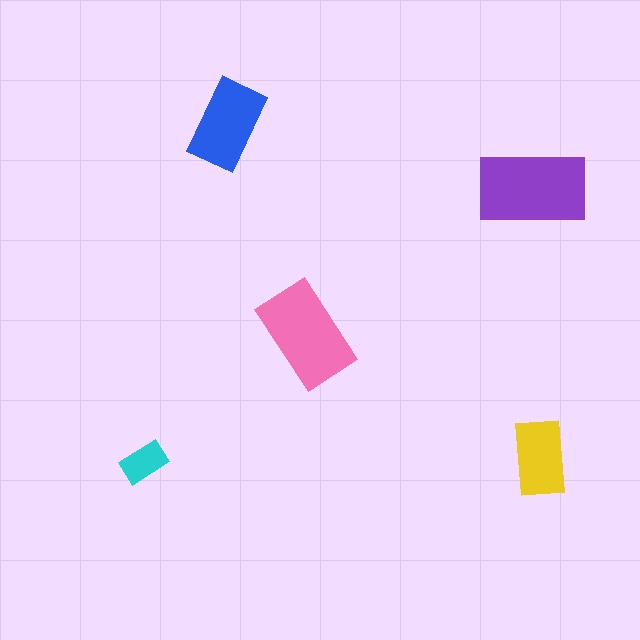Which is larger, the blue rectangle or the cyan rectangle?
The blue one.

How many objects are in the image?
There are 5 objects in the image.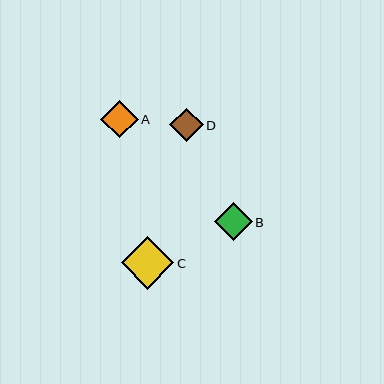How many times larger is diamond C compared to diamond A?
Diamond C is approximately 1.4 times the size of diamond A.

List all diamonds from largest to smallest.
From largest to smallest: C, B, A, D.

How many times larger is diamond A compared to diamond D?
Diamond A is approximately 1.1 times the size of diamond D.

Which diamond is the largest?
Diamond C is the largest with a size of approximately 52 pixels.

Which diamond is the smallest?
Diamond D is the smallest with a size of approximately 34 pixels.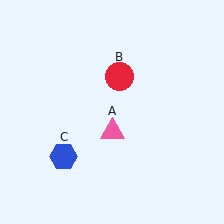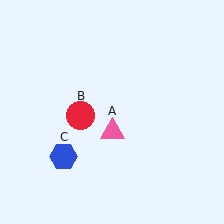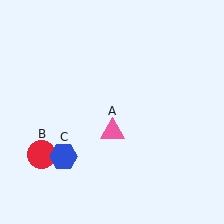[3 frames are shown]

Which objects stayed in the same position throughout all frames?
Pink triangle (object A) and blue hexagon (object C) remained stationary.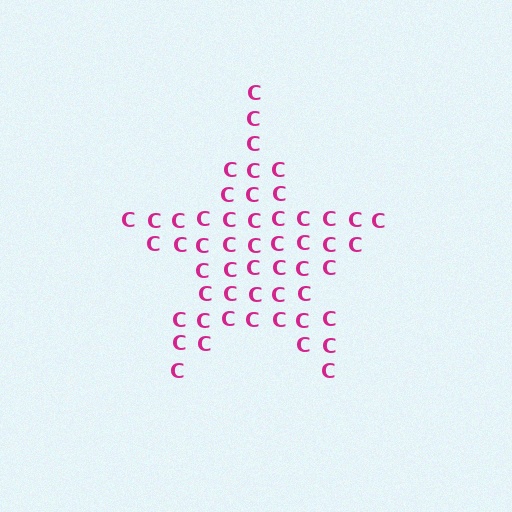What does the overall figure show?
The overall figure shows a star.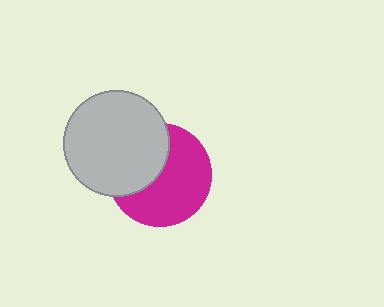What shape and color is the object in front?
The object in front is a light gray circle.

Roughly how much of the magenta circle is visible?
About half of it is visible (roughly 61%).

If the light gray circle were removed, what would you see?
You would see the complete magenta circle.